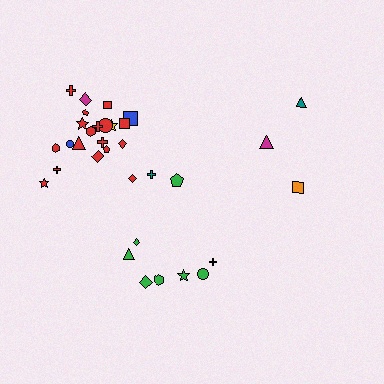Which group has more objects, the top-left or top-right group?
The top-left group.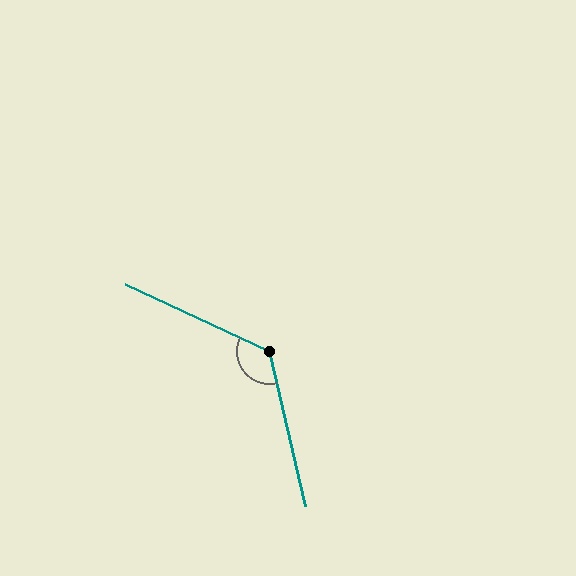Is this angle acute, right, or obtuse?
It is obtuse.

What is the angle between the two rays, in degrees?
Approximately 128 degrees.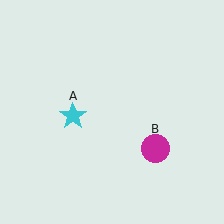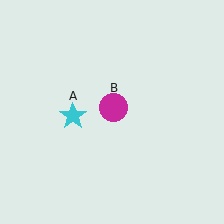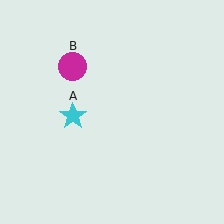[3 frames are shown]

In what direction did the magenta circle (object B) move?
The magenta circle (object B) moved up and to the left.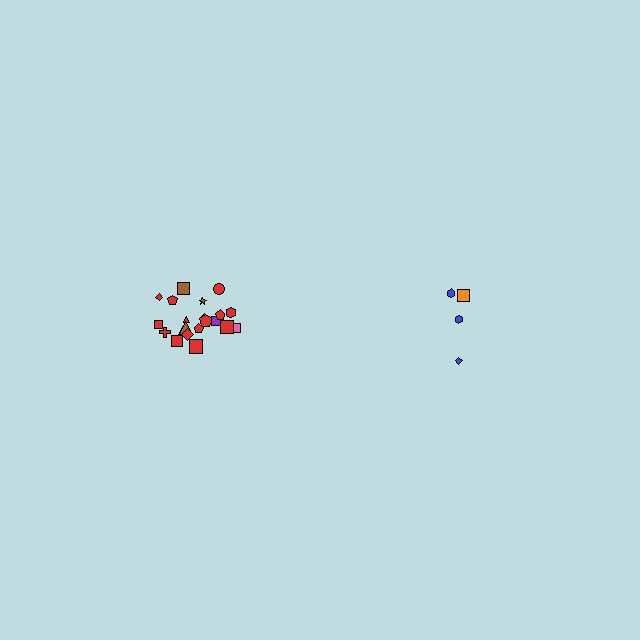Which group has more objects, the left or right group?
The left group.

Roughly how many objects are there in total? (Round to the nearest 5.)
Roughly 25 objects in total.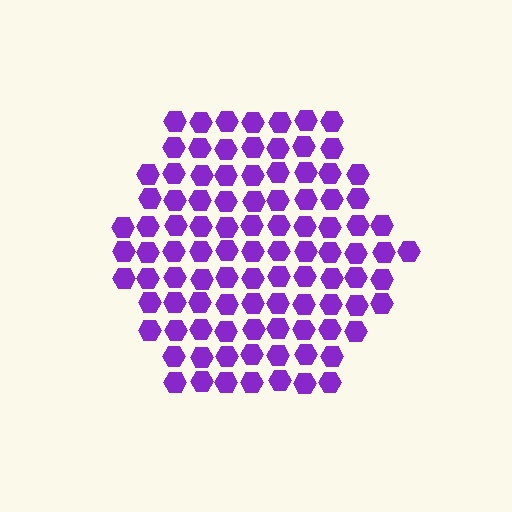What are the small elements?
The small elements are hexagons.